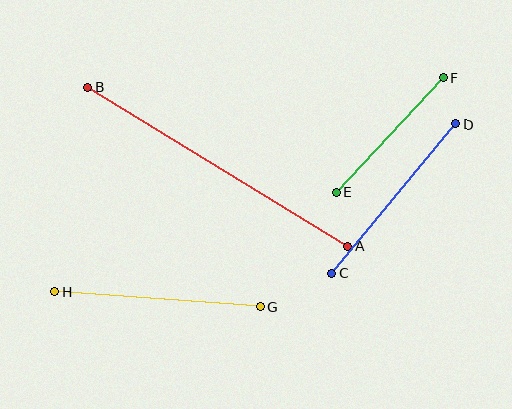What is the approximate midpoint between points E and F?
The midpoint is at approximately (390, 135) pixels.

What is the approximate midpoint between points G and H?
The midpoint is at approximately (157, 299) pixels.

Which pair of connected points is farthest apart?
Points A and B are farthest apart.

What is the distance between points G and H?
The distance is approximately 206 pixels.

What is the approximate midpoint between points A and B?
The midpoint is at approximately (218, 167) pixels.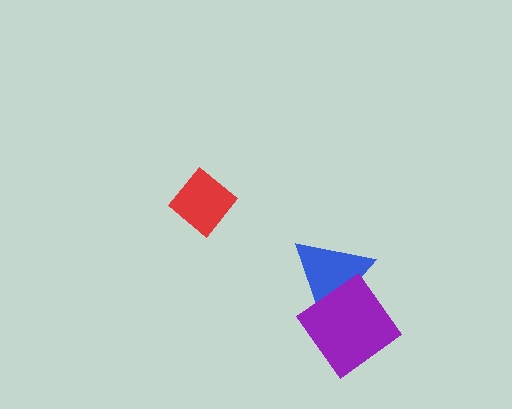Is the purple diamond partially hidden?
No, no other shape covers it.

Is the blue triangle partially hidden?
Yes, it is partially covered by another shape.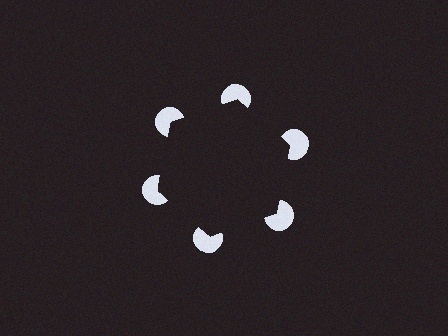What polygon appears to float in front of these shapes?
An illusory hexagon — its edges are inferred from the aligned wedge cuts in the pac-man discs, not physically drawn.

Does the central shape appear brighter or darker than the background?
It typically appears slightly darker than the background, even though no actual brightness change is drawn.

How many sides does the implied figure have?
6 sides.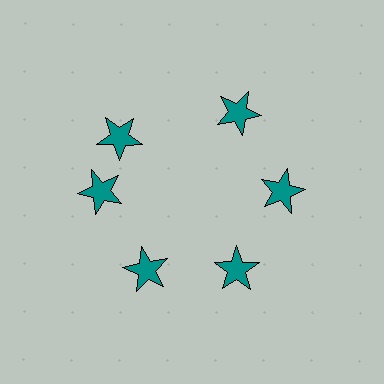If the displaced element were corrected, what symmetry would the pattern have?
It would have 6-fold rotational symmetry — the pattern would map onto itself every 60 degrees.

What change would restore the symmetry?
The symmetry would be restored by rotating it back into even spacing with its neighbors so that all 6 stars sit at equal angles and equal distance from the center.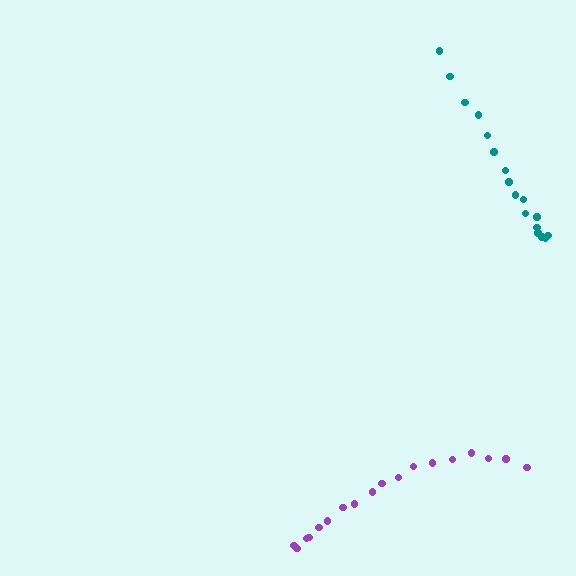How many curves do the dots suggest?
There are 2 distinct paths.